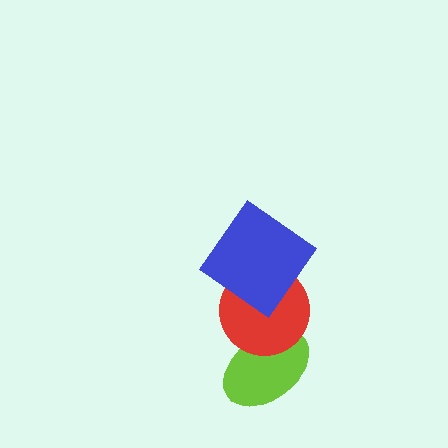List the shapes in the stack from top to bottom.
From top to bottom: the blue diamond, the red circle, the lime ellipse.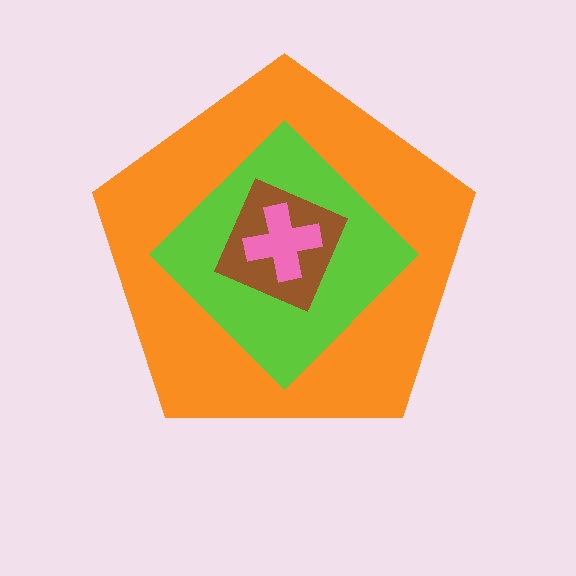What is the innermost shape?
The pink cross.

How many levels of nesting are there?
4.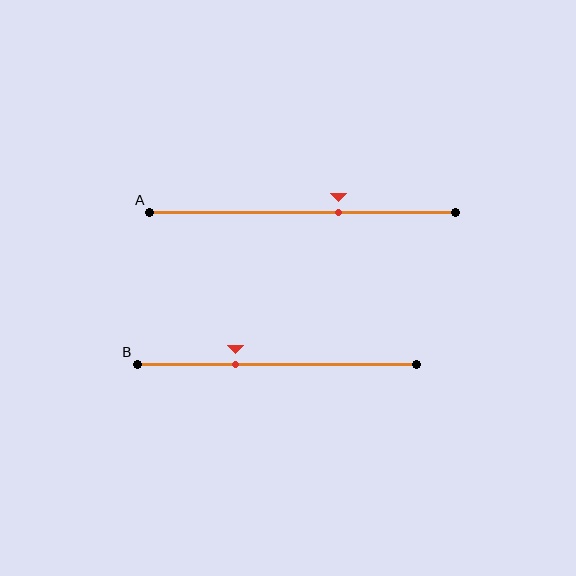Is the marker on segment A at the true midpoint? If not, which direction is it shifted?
No, the marker on segment A is shifted to the right by about 12% of the segment length.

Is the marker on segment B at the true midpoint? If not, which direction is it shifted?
No, the marker on segment B is shifted to the left by about 15% of the segment length.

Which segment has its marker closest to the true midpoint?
Segment A has its marker closest to the true midpoint.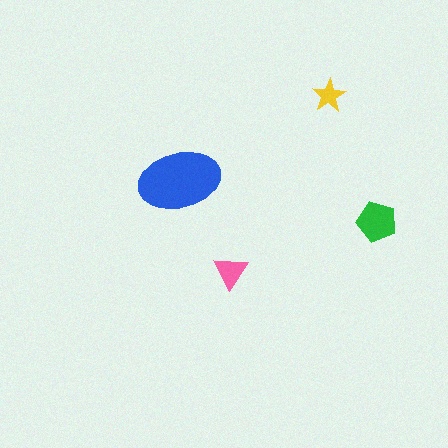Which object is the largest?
The blue ellipse.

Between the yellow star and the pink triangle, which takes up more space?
The pink triangle.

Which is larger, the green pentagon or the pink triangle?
The green pentagon.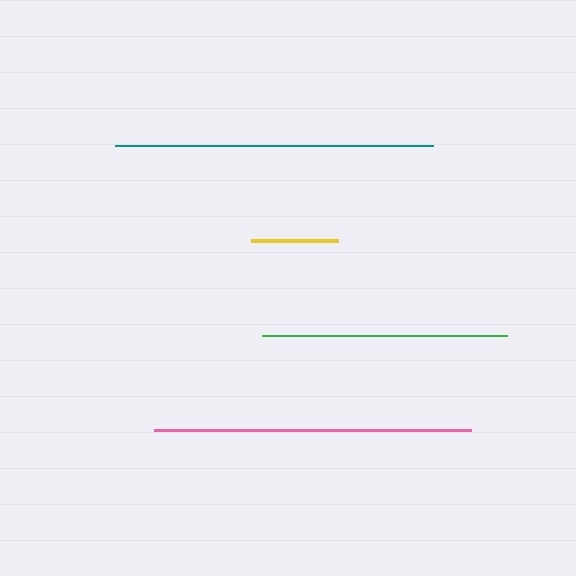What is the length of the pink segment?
The pink segment is approximately 317 pixels long.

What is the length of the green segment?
The green segment is approximately 245 pixels long.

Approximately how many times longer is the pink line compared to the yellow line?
The pink line is approximately 3.6 times the length of the yellow line.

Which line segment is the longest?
The teal line is the longest at approximately 318 pixels.